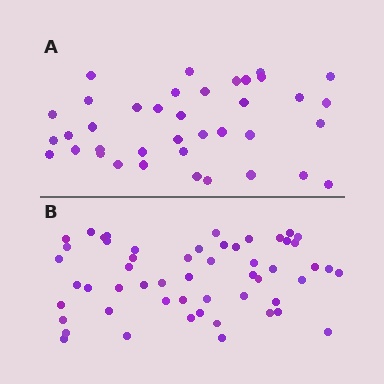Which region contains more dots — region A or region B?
Region B (the bottom region) has more dots.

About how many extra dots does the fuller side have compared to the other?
Region B has approximately 15 more dots than region A.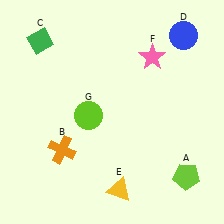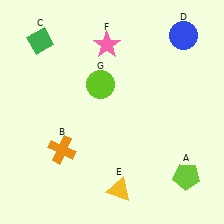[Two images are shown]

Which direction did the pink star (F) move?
The pink star (F) moved left.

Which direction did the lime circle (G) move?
The lime circle (G) moved up.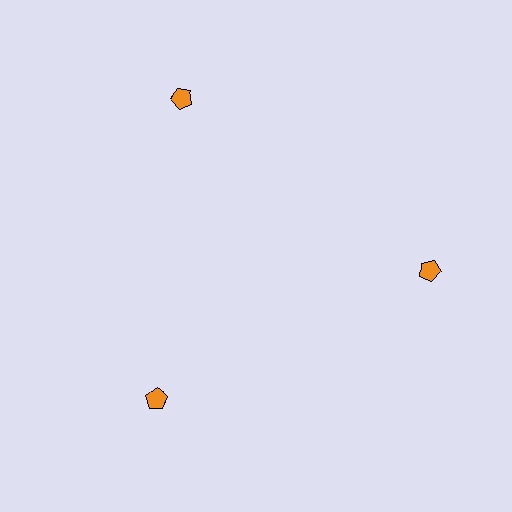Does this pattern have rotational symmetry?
Yes, this pattern has 3-fold rotational symmetry. It looks the same after rotating 120 degrees around the center.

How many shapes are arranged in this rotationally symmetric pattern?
There are 3 shapes, arranged in 3 groups of 1.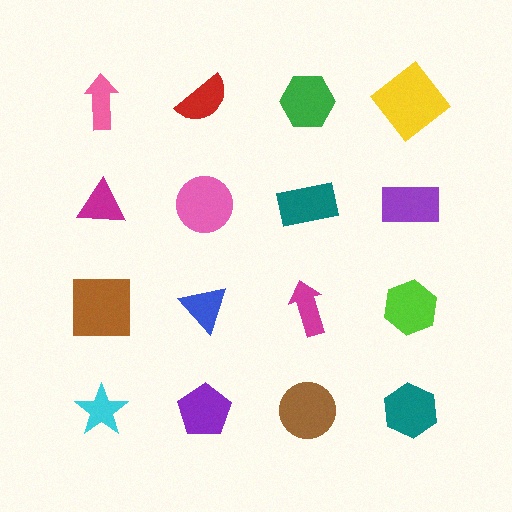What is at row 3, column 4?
A lime hexagon.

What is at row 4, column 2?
A purple pentagon.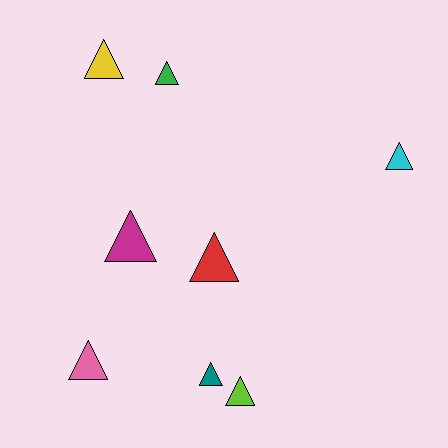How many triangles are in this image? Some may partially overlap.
There are 8 triangles.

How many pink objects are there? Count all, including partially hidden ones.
There is 1 pink object.